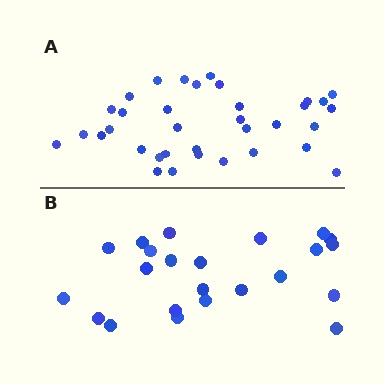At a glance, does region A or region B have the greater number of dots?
Region A (the top region) has more dots.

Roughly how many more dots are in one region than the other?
Region A has roughly 12 or so more dots than region B.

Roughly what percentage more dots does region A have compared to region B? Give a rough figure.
About 50% more.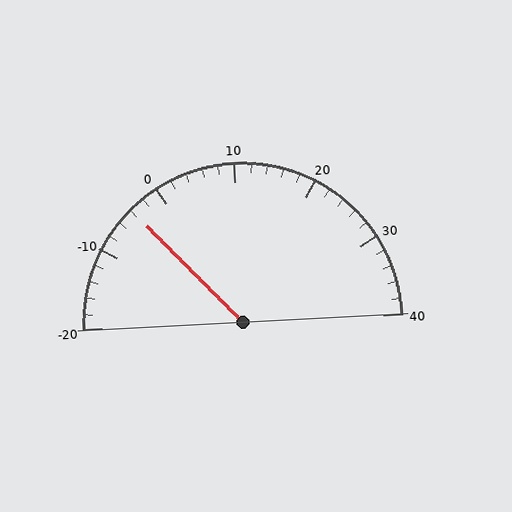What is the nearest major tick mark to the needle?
The nearest major tick mark is 0.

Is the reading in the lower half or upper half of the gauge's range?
The reading is in the lower half of the range (-20 to 40).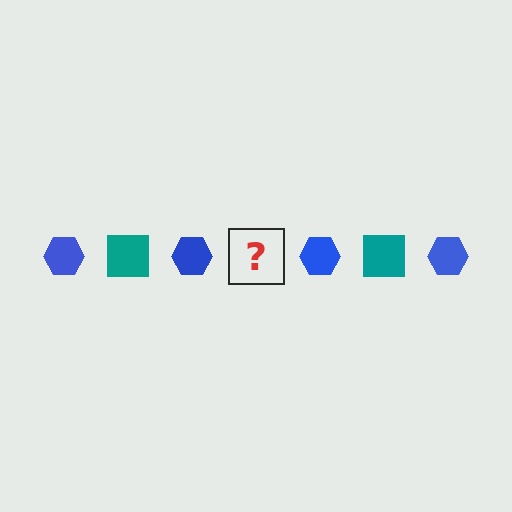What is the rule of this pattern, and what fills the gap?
The rule is that the pattern alternates between blue hexagon and teal square. The gap should be filled with a teal square.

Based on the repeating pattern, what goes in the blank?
The blank should be a teal square.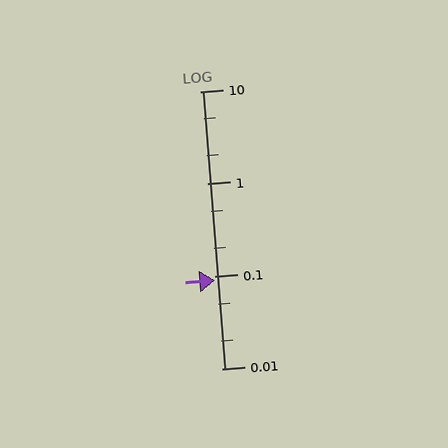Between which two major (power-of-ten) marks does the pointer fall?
The pointer is between 0.01 and 0.1.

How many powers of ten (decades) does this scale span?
The scale spans 3 decades, from 0.01 to 10.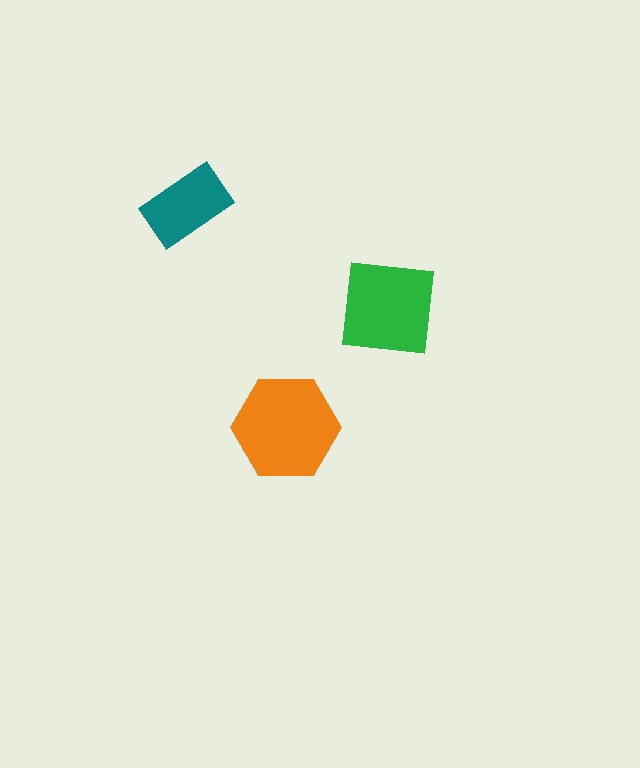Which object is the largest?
The orange hexagon.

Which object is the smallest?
The teal rectangle.